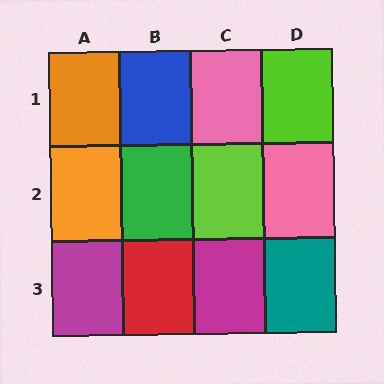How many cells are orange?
2 cells are orange.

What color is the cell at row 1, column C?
Pink.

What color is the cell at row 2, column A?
Orange.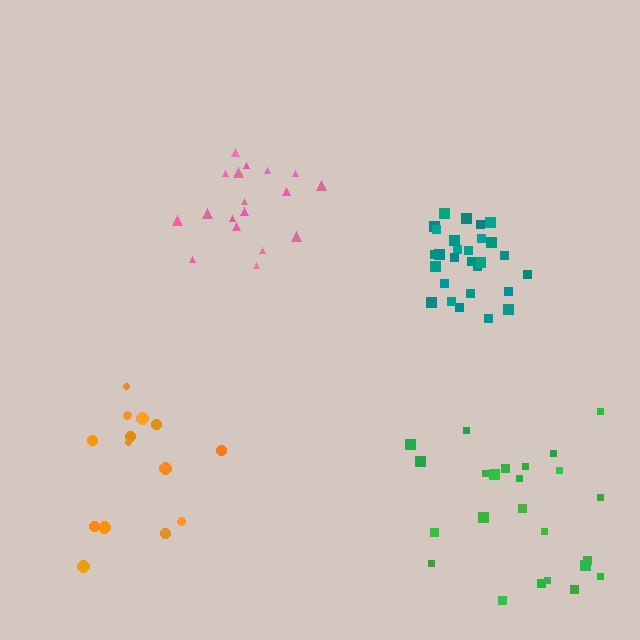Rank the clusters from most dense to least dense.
teal, pink, green, orange.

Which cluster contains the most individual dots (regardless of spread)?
Teal (29).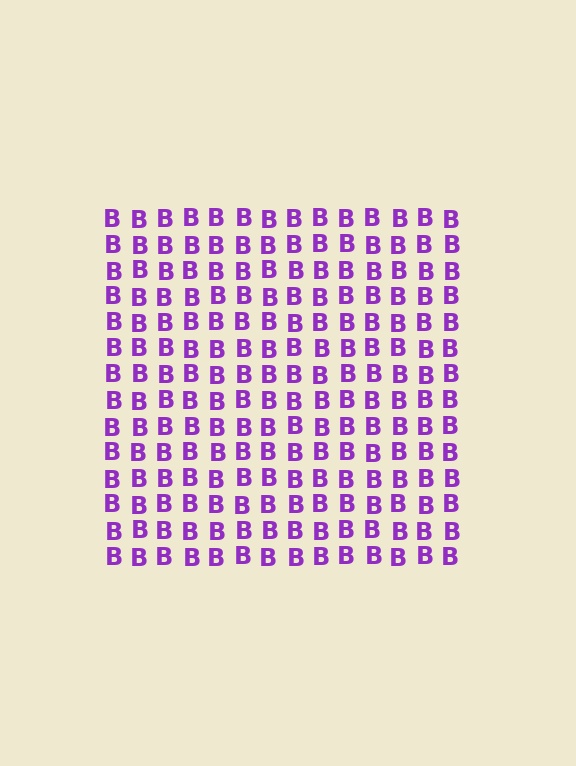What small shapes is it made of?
It is made of small letter B's.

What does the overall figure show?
The overall figure shows a square.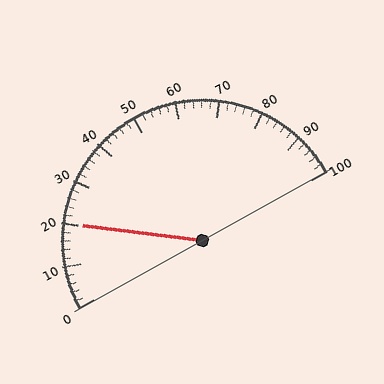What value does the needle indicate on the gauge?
The needle indicates approximately 20.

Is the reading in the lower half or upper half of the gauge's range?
The reading is in the lower half of the range (0 to 100).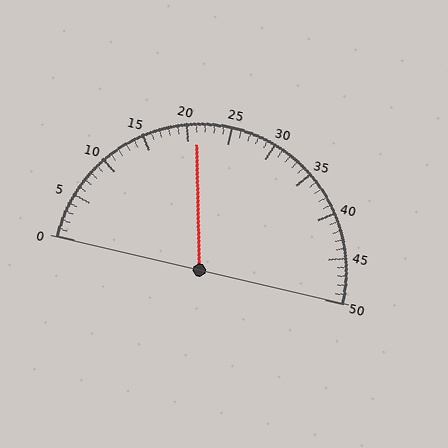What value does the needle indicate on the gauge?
The needle indicates approximately 21.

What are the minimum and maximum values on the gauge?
The gauge ranges from 0 to 50.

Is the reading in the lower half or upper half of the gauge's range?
The reading is in the lower half of the range (0 to 50).